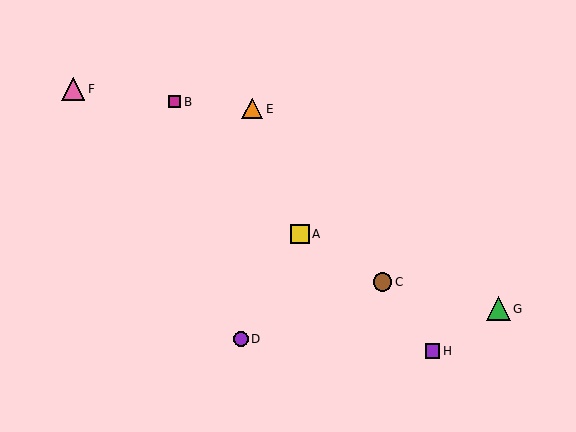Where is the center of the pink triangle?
The center of the pink triangle is at (73, 89).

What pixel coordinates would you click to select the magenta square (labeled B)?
Click at (175, 102) to select the magenta square B.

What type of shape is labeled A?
Shape A is a yellow square.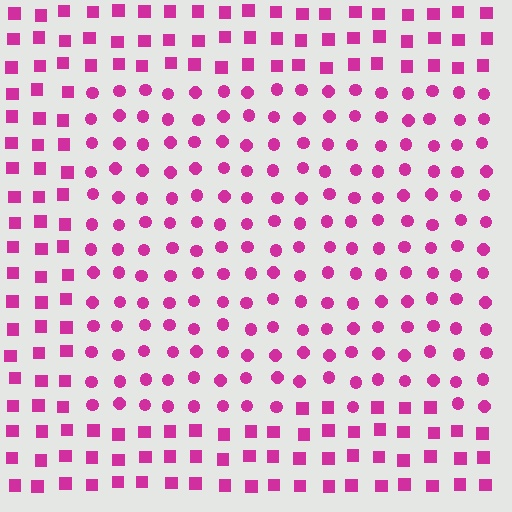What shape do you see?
I see a rectangle.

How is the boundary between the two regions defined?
The boundary is defined by a change in element shape: circles inside vs. squares outside. All elements share the same color and spacing.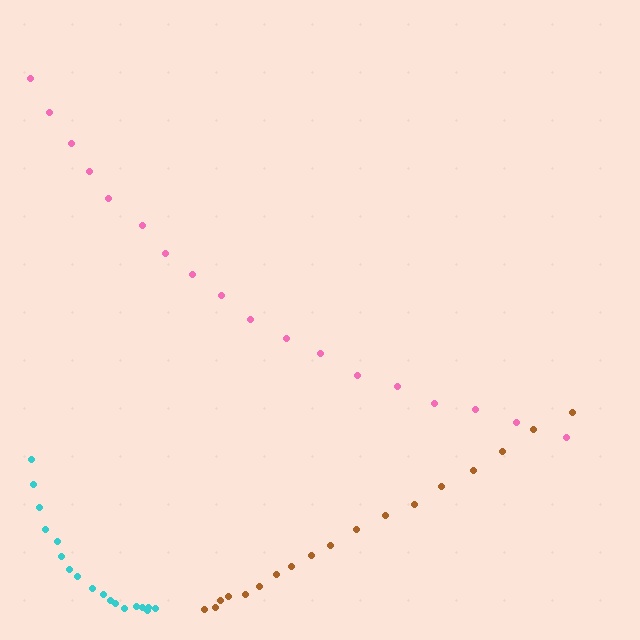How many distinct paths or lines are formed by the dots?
There are 3 distinct paths.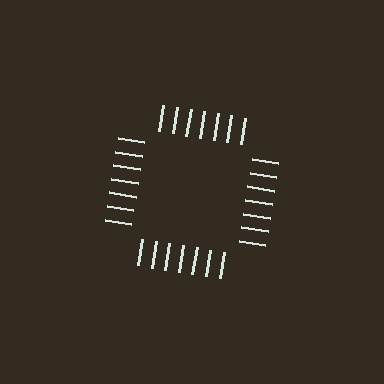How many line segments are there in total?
28 — 7 along each of the 4 edges.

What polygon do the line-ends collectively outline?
An illusory square — the line segments terminate on its edges but no continuous stroke is drawn.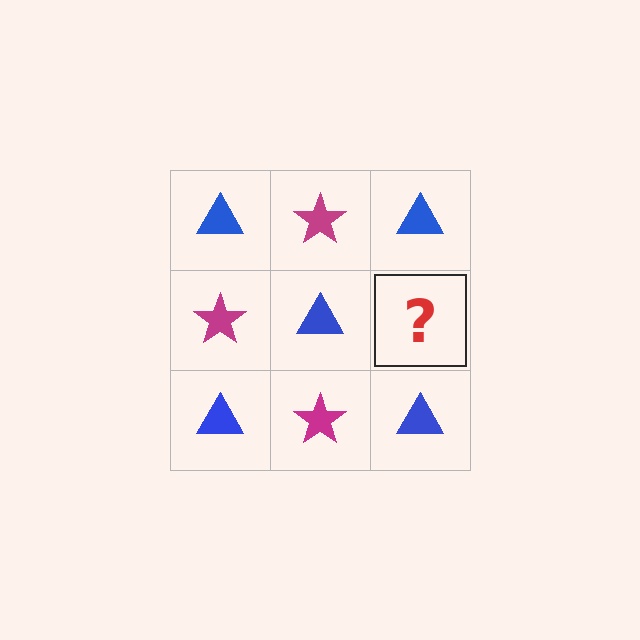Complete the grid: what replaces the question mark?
The question mark should be replaced with a magenta star.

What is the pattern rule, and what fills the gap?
The rule is that it alternates blue triangle and magenta star in a checkerboard pattern. The gap should be filled with a magenta star.